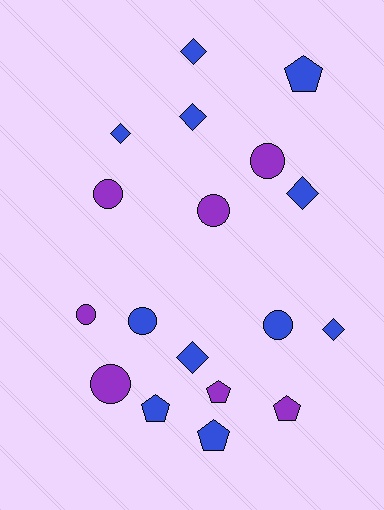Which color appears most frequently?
Blue, with 11 objects.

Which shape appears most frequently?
Circle, with 7 objects.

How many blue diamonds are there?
There are 6 blue diamonds.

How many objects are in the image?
There are 18 objects.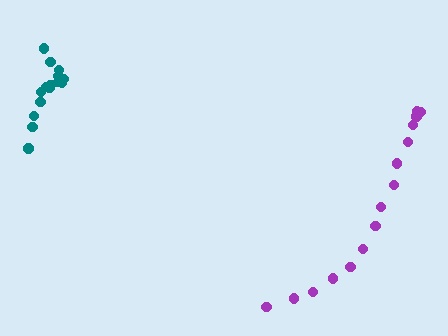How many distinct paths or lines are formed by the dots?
There are 2 distinct paths.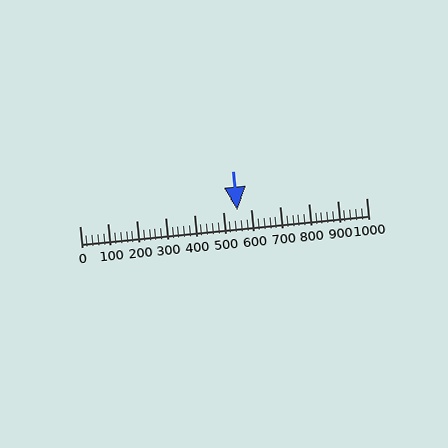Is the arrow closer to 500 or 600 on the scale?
The arrow is closer to 600.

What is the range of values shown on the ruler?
The ruler shows values from 0 to 1000.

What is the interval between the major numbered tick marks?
The major tick marks are spaced 100 units apart.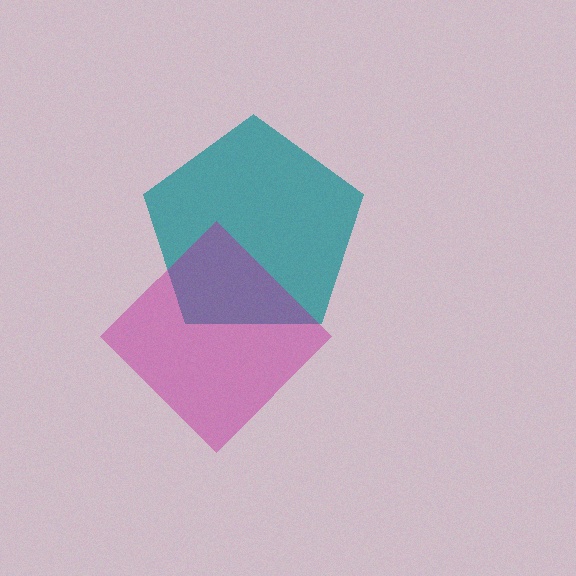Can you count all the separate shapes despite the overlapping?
Yes, there are 2 separate shapes.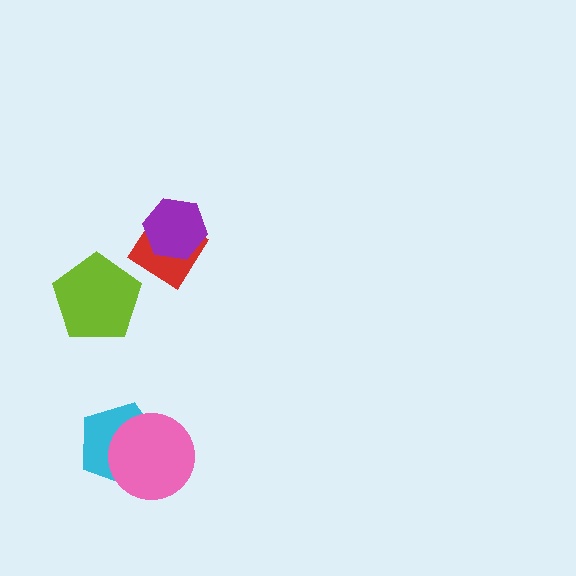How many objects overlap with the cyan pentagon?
1 object overlaps with the cyan pentagon.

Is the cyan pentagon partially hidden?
Yes, it is partially covered by another shape.